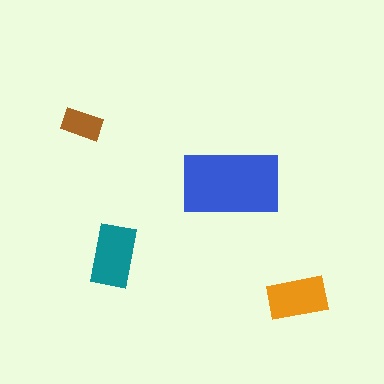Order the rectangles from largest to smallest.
the blue one, the teal one, the orange one, the brown one.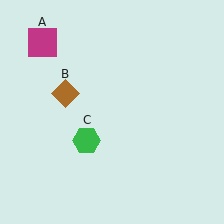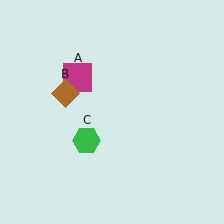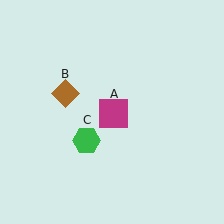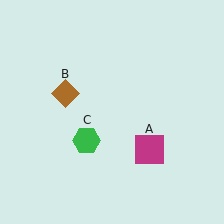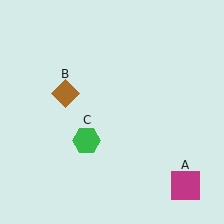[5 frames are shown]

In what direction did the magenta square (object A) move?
The magenta square (object A) moved down and to the right.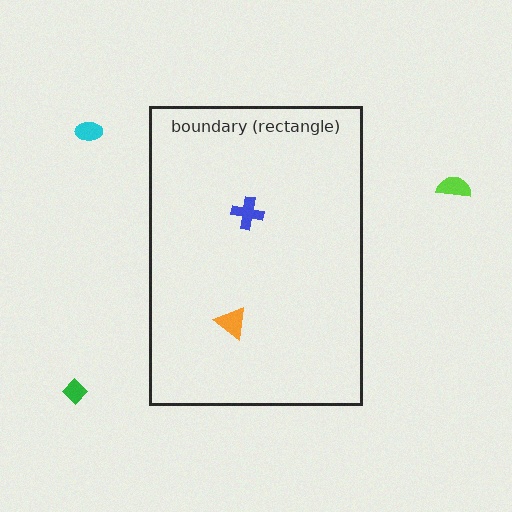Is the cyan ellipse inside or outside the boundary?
Outside.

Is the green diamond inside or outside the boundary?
Outside.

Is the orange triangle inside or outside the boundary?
Inside.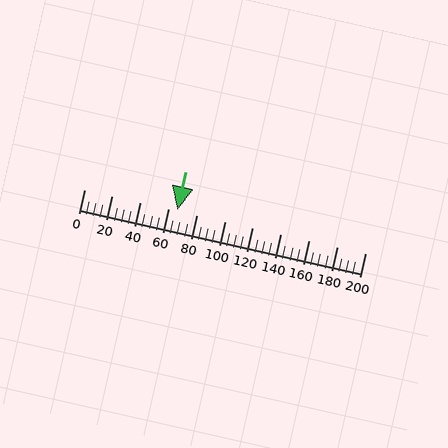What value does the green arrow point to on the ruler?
The green arrow points to approximately 66.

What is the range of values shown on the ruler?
The ruler shows values from 0 to 200.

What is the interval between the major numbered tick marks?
The major tick marks are spaced 20 units apart.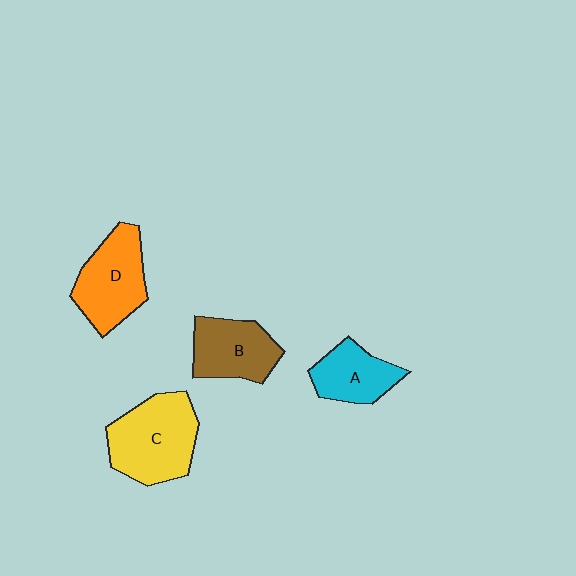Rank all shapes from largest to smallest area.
From largest to smallest: C (yellow), D (orange), B (brown), A (cyan).